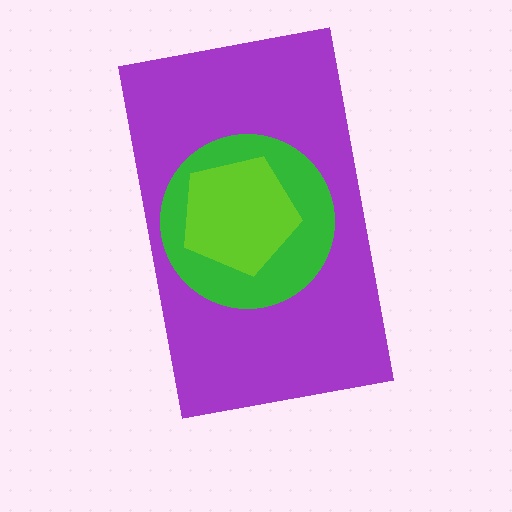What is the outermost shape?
The purple rectangle.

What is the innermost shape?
The lime pentagon.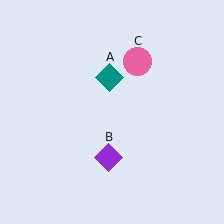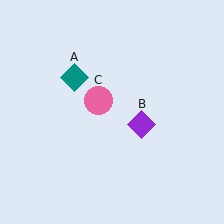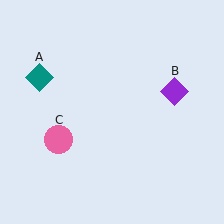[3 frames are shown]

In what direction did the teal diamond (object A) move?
The teal diamond (object A) moved left.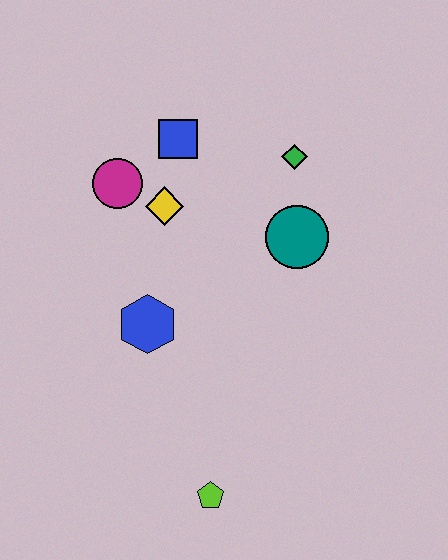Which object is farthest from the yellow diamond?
The lime pentagon is farthest from the yellow diamond.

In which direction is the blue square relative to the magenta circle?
The blue square is to the right of the magenta circle.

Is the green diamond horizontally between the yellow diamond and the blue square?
No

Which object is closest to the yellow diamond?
The magenta circle is closest to the yellow diamond.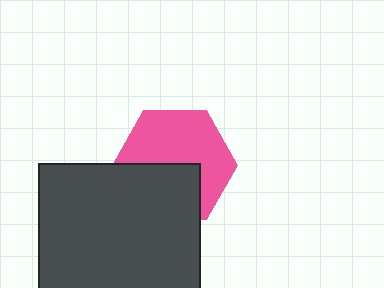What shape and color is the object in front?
The object in front is a dark gray rectangle.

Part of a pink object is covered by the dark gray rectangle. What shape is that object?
It is a hexagon.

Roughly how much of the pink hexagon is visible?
About half of it is visible (roughly 60%).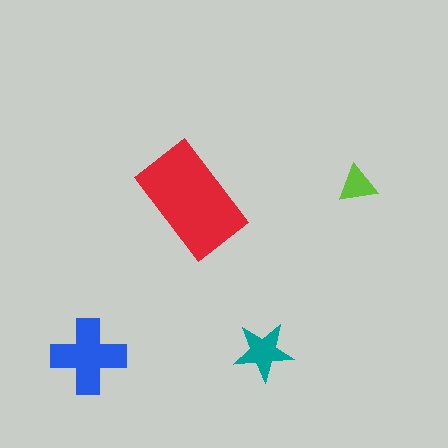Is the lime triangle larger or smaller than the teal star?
Smaller.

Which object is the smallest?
The lime triangle.